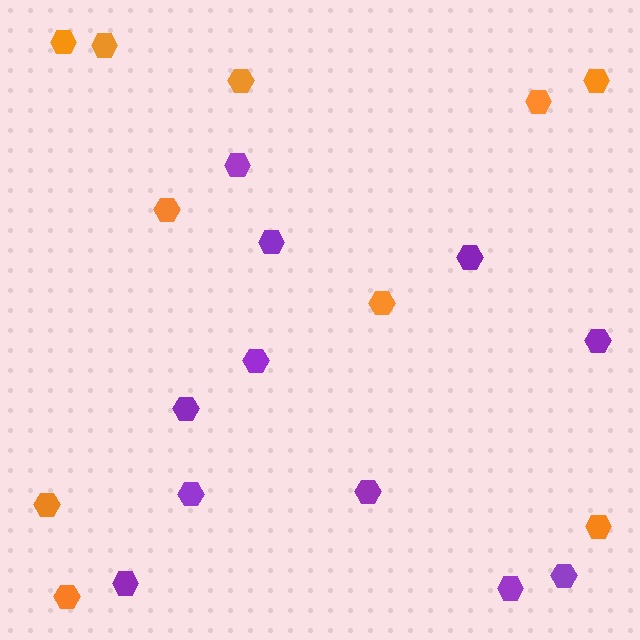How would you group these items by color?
There are 2 groups: one group of purple hexagons (11) and one group of orange hexagons (10).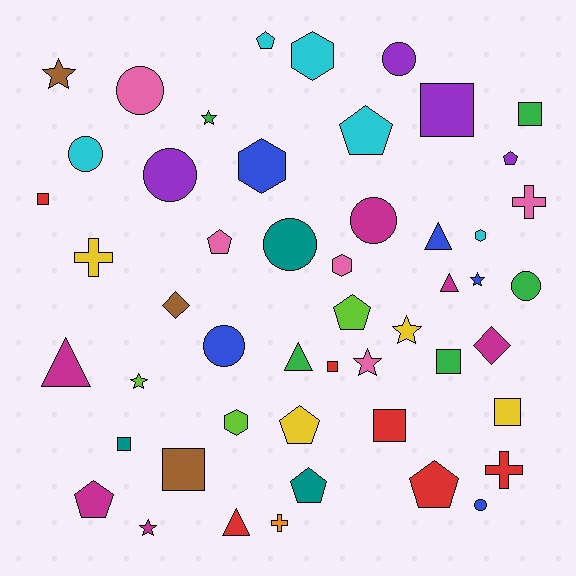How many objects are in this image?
There are 50 objects.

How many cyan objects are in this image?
There are 5 cyan objects.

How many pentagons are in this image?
There are 9 pentagons.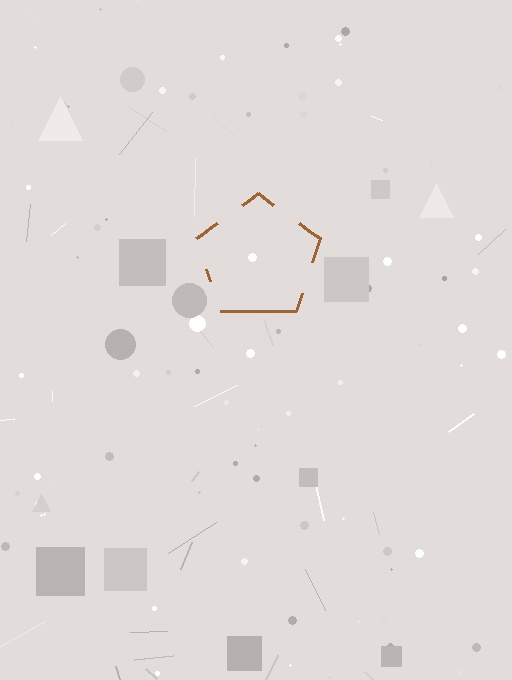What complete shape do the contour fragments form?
The contour fragments form a pentagon.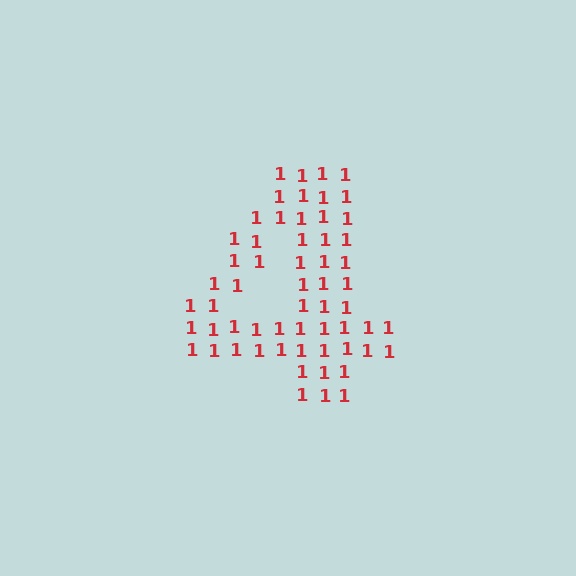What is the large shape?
The large shape is the digit 4.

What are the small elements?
The small elements are digit 1's.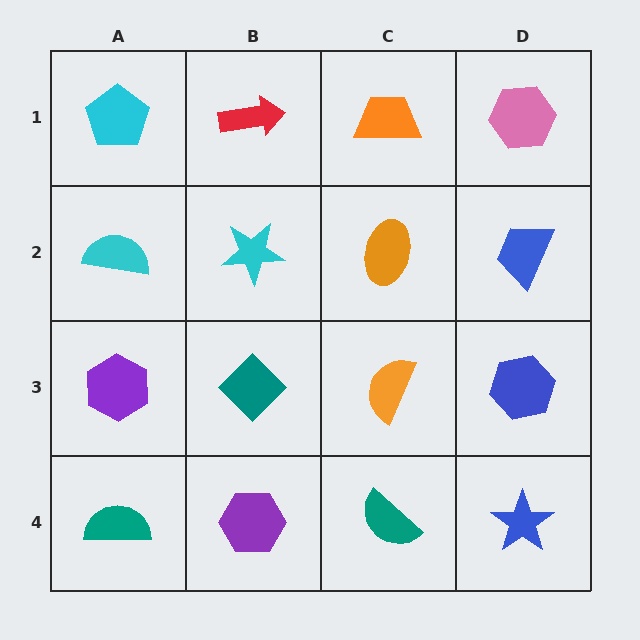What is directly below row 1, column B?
A cyan star.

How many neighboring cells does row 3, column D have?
3.